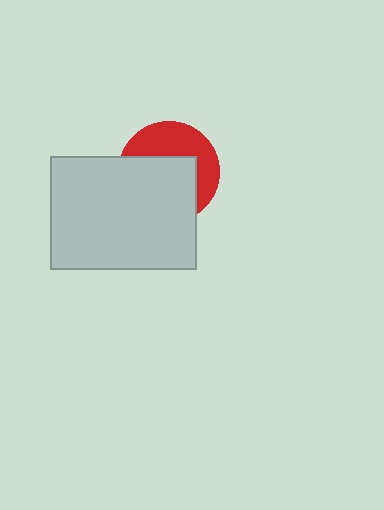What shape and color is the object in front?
The object in front is a light gray rectangle.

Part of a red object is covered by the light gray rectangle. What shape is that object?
It is a circle.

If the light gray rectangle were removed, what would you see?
You would see the complete red circle.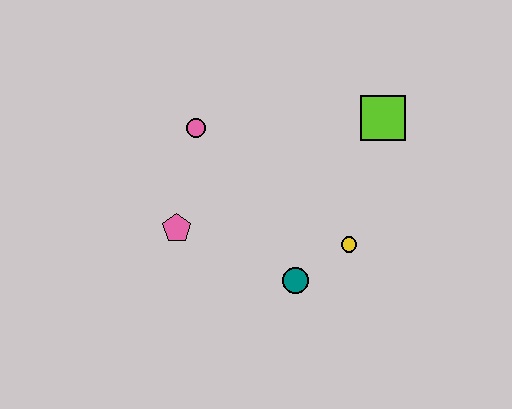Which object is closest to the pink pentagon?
The pink circle is closest to the pink pentagon.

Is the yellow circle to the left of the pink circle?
No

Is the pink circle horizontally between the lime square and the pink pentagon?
Yes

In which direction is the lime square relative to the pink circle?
The lime square is to the right of the pink circle.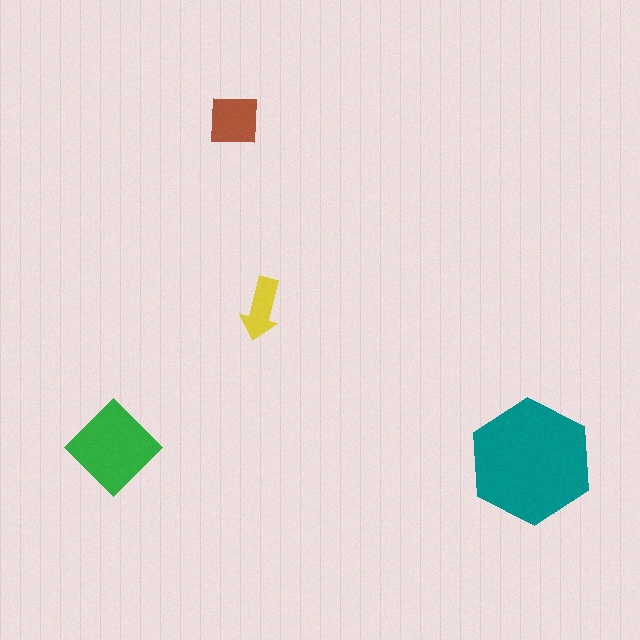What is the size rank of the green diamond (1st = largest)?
2nd.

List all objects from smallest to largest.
The yellow arrow, the brown square, the green diamond, the teal hexagon.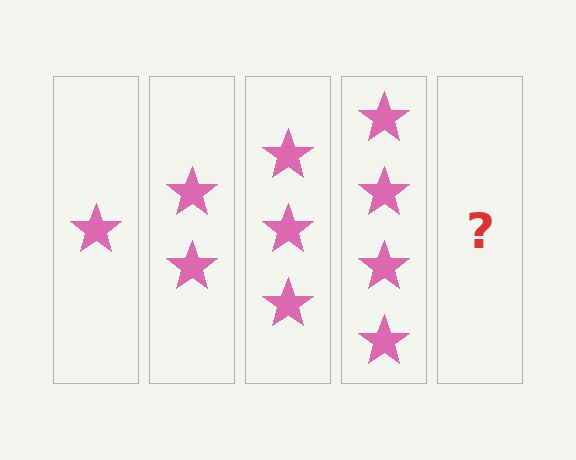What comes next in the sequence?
The next element should be 5 stars.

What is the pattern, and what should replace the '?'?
The pattern is that each step adds one more star. The '?' should be 5 stars.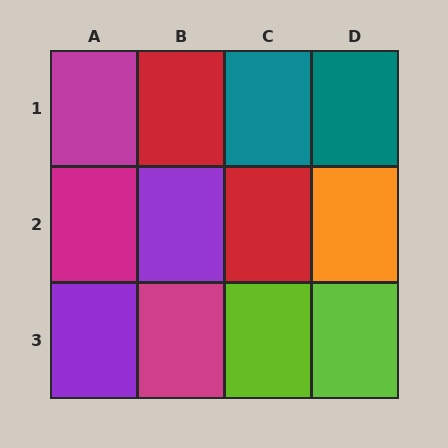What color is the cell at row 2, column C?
Red.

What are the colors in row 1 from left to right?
Magenta, red, teal, teal.